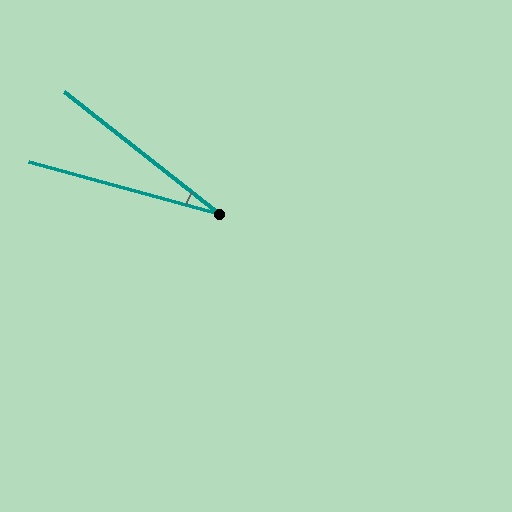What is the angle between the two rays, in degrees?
Approximately 23 degrees.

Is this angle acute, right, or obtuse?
It is acute.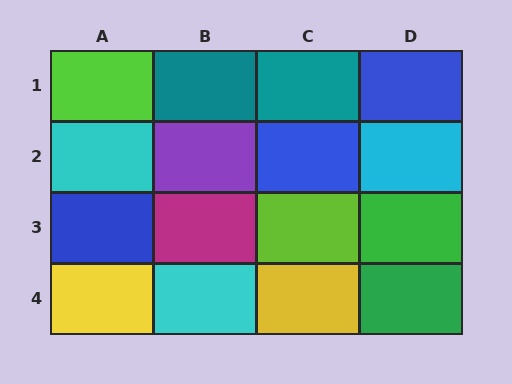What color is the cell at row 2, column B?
Purple.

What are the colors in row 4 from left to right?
Yellow, cyan, yellow, green.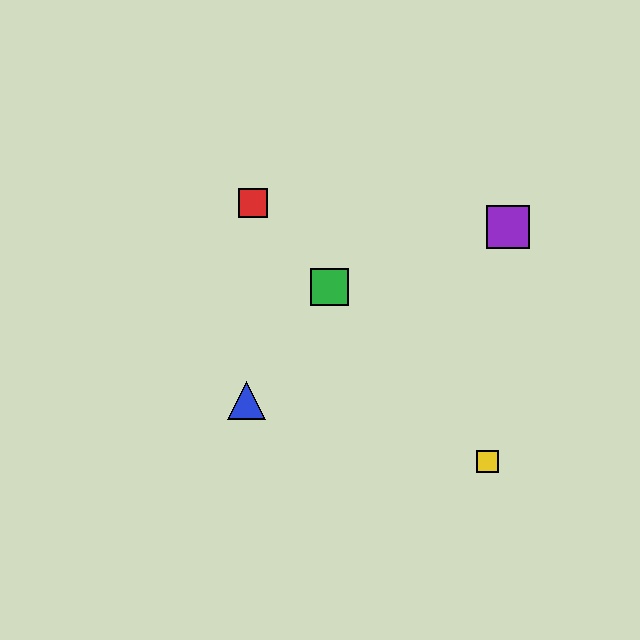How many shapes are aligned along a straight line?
3 shapes (the red square, the green square, the yellow square) are aligned along a straight line.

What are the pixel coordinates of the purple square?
The purple square is at (508, 227).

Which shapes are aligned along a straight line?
The red square, the green square, the yellow square are aligned along a straight line.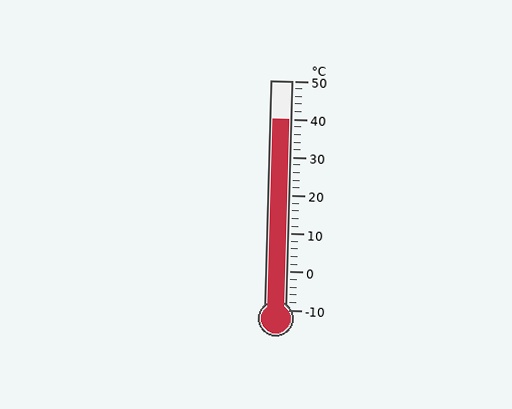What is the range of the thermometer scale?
The thermometer scale ranges from -10°C to 50°C.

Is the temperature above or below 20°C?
The temperature is above 20°C.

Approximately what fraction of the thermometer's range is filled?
The thermometer is filled to approximately 85% of its range.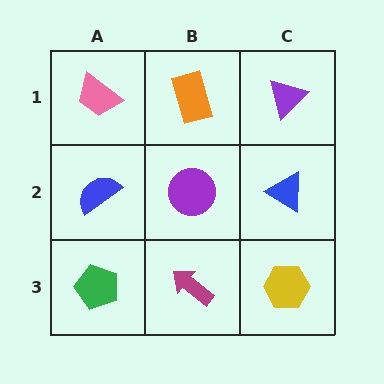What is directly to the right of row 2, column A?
A purple circle.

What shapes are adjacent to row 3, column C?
A blue triangle (row 2, column C), a magenta arrow (row 3, column B).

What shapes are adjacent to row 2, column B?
An orange rectangle (row 1, column B), a magenta arrow (row 3, column B), a blue semicircle (row 2, column A), a blue triangle (row 2, column C).